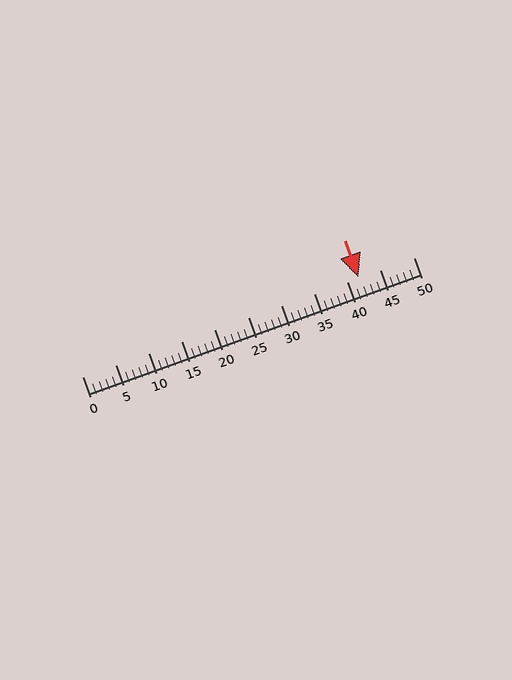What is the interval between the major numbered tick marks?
The major tick marks are spaced 5 units apart.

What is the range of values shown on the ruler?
The ruler shows values from 0 to 50.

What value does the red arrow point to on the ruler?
The red arrow points to approximately 42.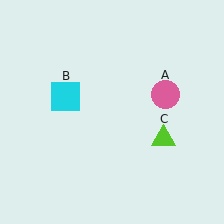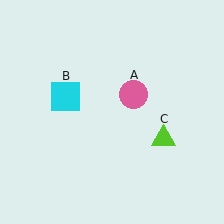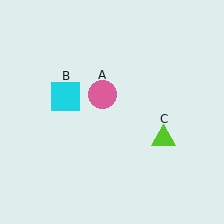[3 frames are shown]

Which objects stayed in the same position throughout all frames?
Cyan square (object B) and lime triangle (object C) remained stationary.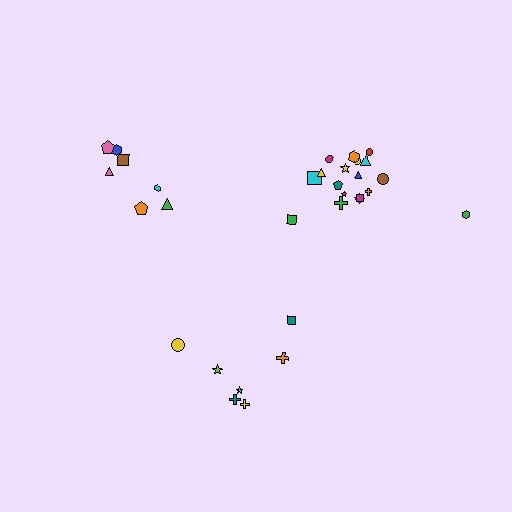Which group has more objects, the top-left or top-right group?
The top-right group.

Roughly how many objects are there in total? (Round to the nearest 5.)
Roughly 30 objects in total.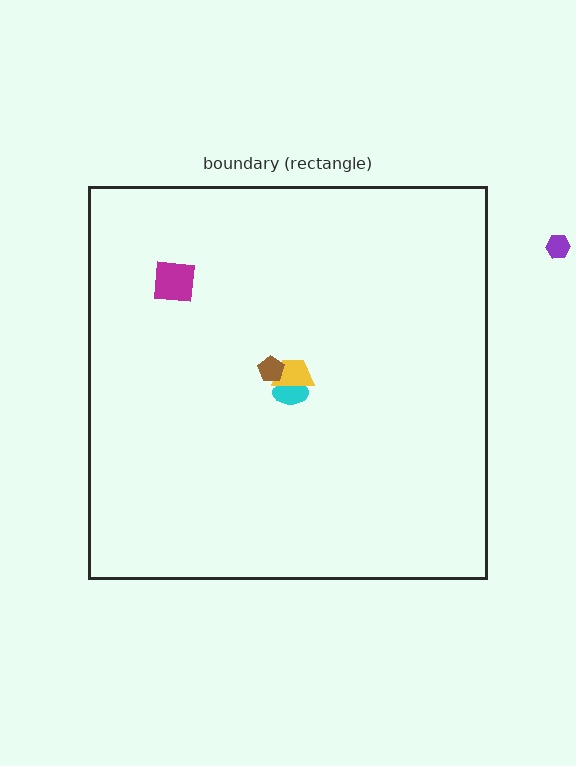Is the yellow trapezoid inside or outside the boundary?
Inside.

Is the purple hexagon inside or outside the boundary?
Outside.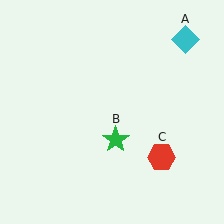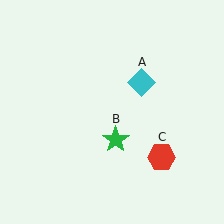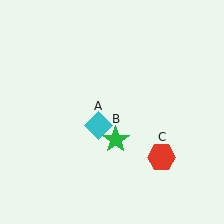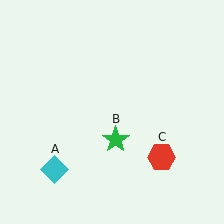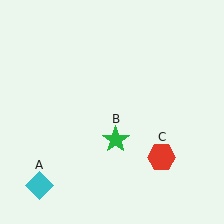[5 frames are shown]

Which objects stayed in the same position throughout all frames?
Green star (object B) and red hexagon (object C) remained stationary.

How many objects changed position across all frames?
1 object changed position: cyan diamond (object A).